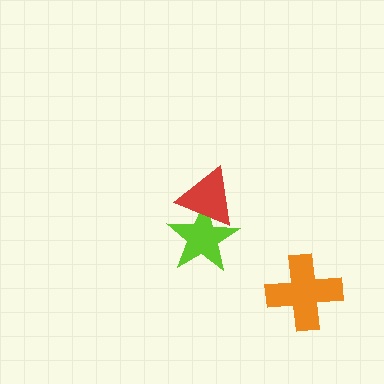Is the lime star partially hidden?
Yes, it is partially covered by another shape.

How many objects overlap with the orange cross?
0 objects overlap with the orange cross.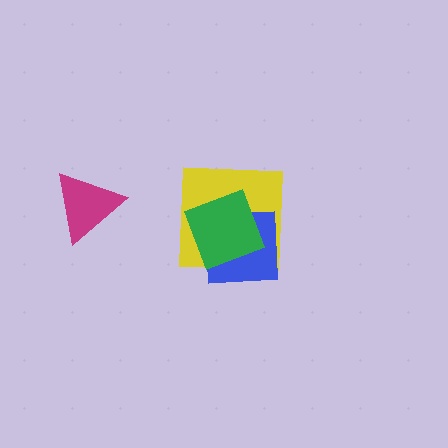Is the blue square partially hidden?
Yes, it is partially covered by another shape.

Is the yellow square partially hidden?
Yes, it is partially covered by another shape.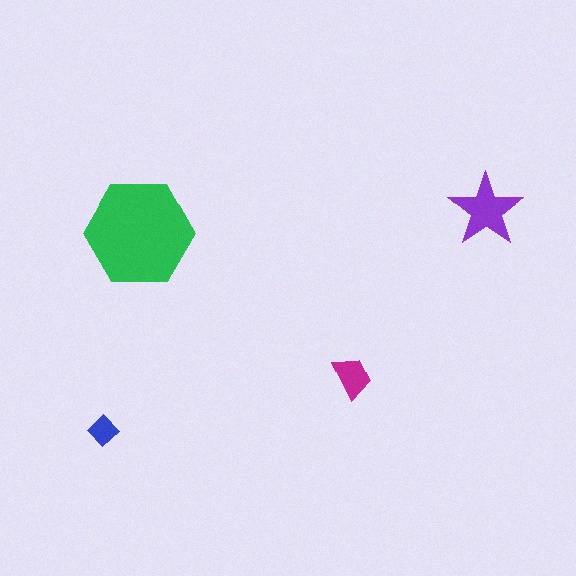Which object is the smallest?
The blue diamond.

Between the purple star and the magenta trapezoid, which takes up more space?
The purple star.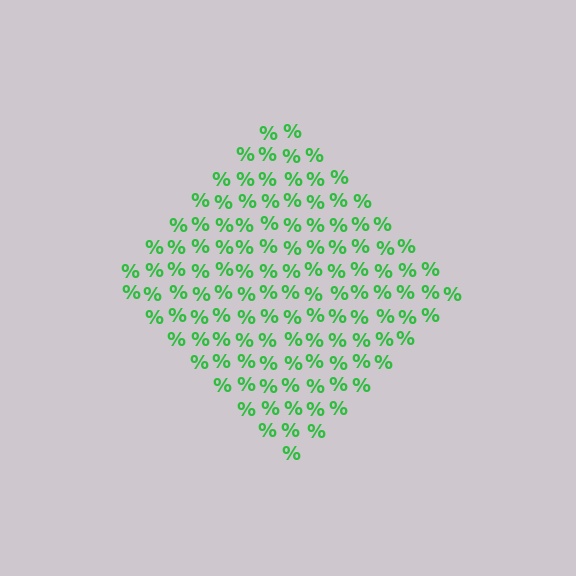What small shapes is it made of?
It is made of small percent signs.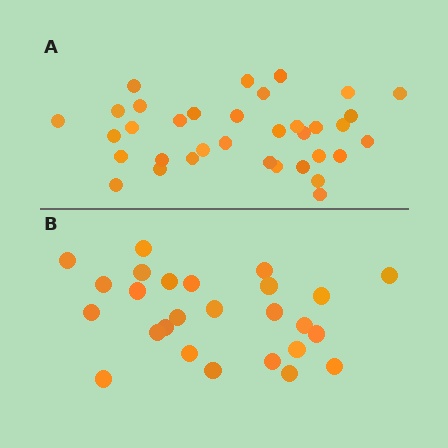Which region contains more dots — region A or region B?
Region A (the top region) has more dots.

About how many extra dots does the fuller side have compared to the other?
Region A has roughly 8 or so more dots than region B.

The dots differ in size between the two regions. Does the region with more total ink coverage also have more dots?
No. Region B has more total ink coverage because its dots are larger, but region A actually contains more individual dots. Total area can be misleading — the number of items is what matters here.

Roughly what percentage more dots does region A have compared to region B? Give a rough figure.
About 35% more.